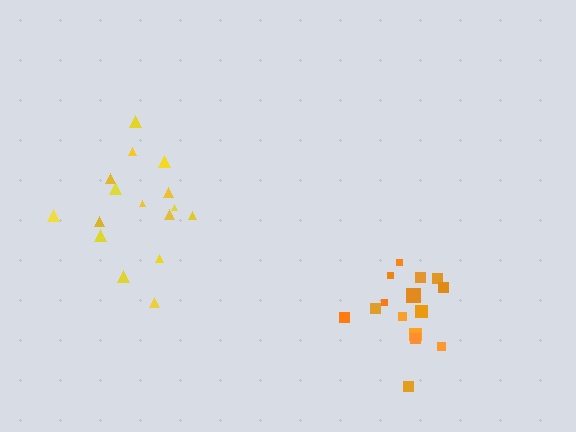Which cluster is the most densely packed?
Orange.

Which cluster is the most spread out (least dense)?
Yellow.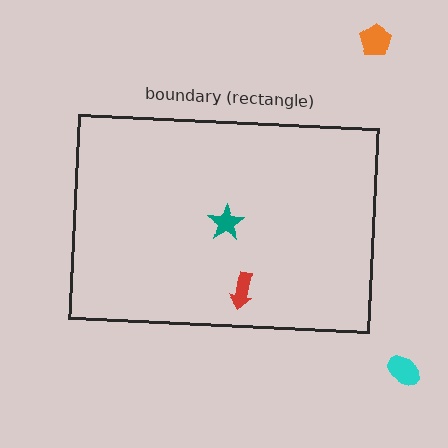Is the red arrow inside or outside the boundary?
Inside.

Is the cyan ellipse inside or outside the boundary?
Outside.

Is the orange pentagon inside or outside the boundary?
Outside.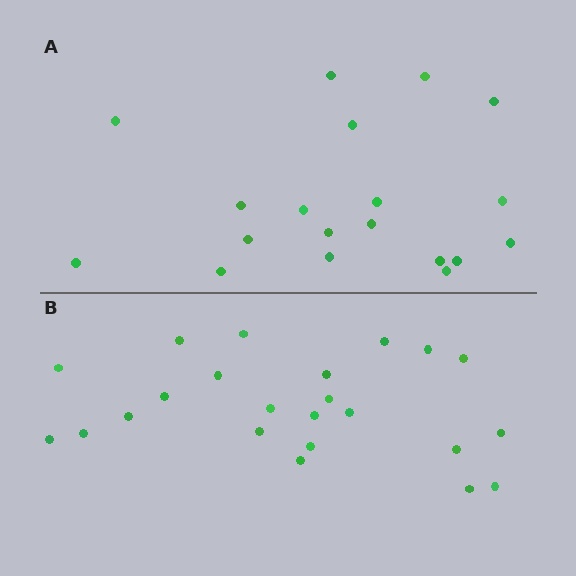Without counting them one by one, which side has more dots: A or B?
Region B (the bottom region) has more dots.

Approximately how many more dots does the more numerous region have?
Region B has about 4 more dots than region A.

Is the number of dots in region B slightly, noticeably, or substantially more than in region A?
Region B has only slightly more — the two regions are fairly close. The ratio is roughly 1.2 to 1.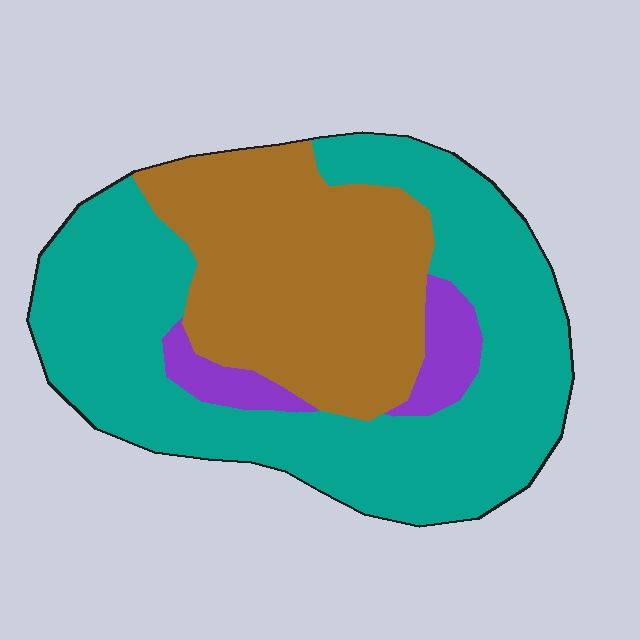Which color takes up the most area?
Teal, at roughly 55%.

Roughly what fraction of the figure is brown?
Brown takes up between a quarter and a half of the figure.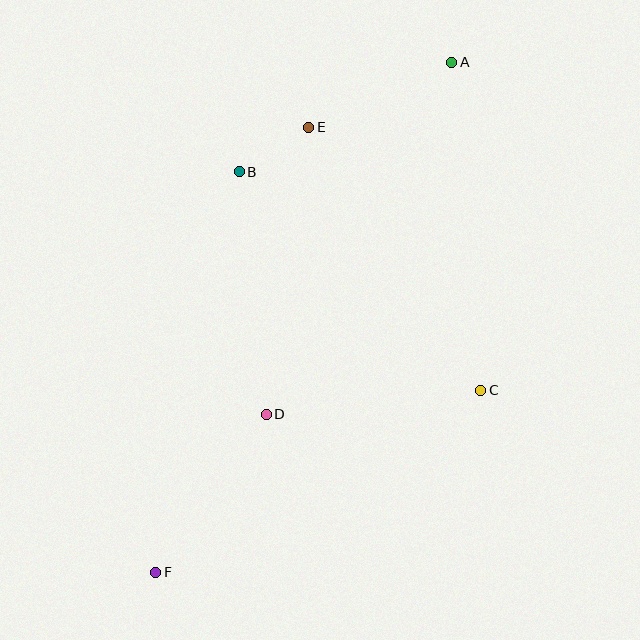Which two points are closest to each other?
Points B and E are closest to each other.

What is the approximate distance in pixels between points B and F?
The distance between B and F is approximately 409 pixels.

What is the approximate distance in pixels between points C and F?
The distance between C and F is approximately 372 pixels.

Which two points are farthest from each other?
Points A and F are farthest from each other.